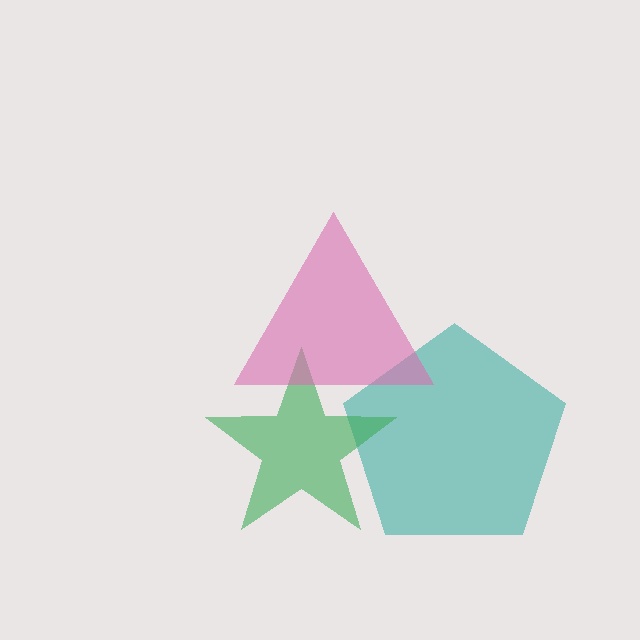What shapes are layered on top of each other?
The layered shapes are: a teal pentagon, a green star, a pink triangle.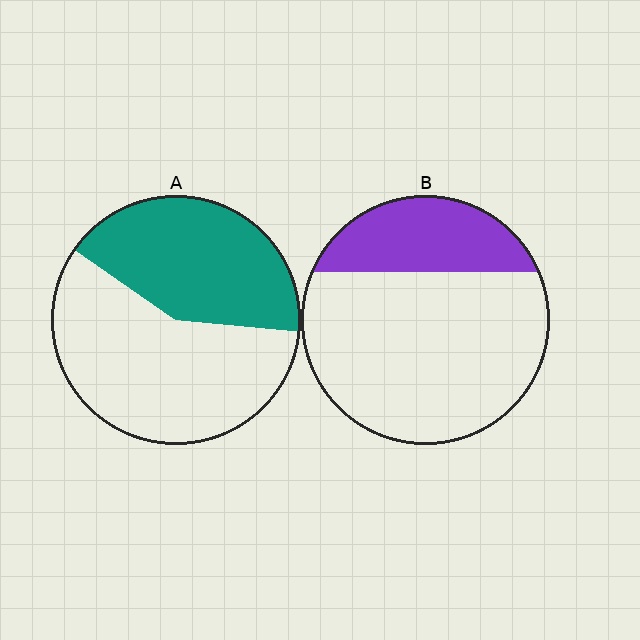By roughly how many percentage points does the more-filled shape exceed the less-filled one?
By roughly 15 percentage points (A over B).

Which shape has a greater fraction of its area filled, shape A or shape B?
Shape A.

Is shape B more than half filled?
No.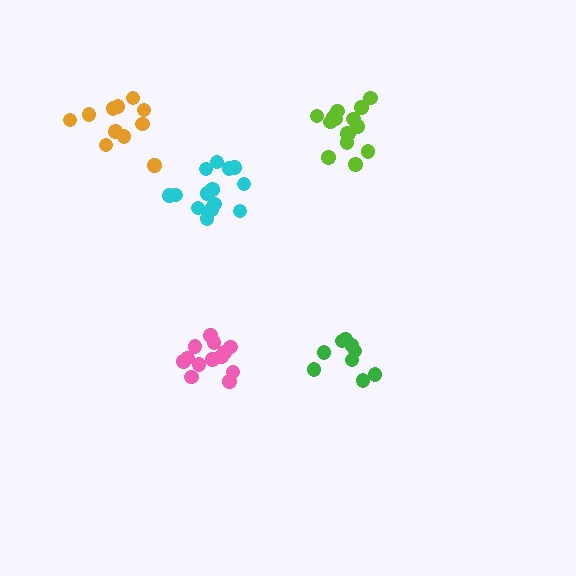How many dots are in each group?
Group 1: 9 dots, Group 2: 13 dots, Group 3: 11 dots, Group 4: 15 dots, Group 5: 14 dots (62 total).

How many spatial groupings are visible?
There are 5 spatial groupings.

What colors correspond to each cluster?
The clusters are colored: green, pink, orange, lime, cyan.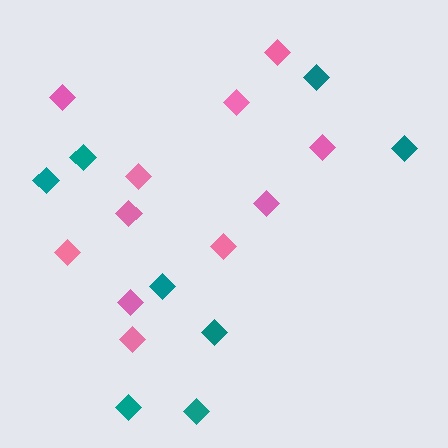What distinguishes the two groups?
There are 2 groups: one group of pink diamonds (11) and one group of teal diamonds (8).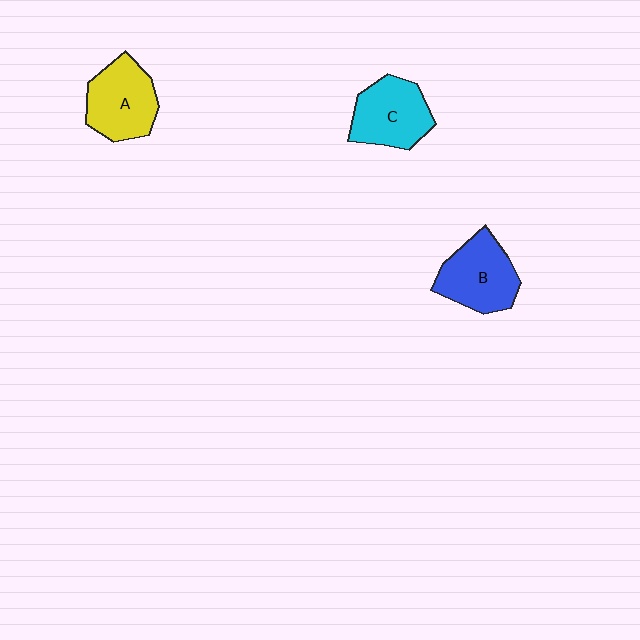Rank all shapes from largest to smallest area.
From largest to smallest: B (blue), A (yellow), C (cyan).